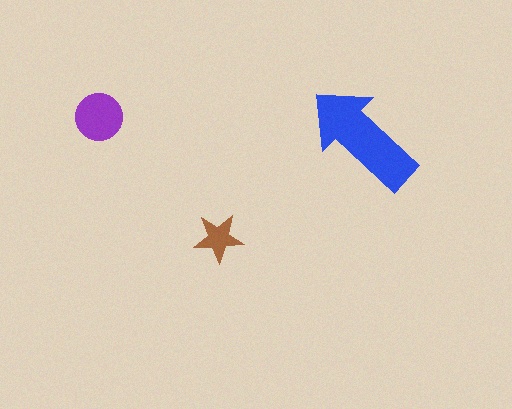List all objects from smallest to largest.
The brown star, the purple circle, the blue arrow.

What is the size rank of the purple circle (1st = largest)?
2nd.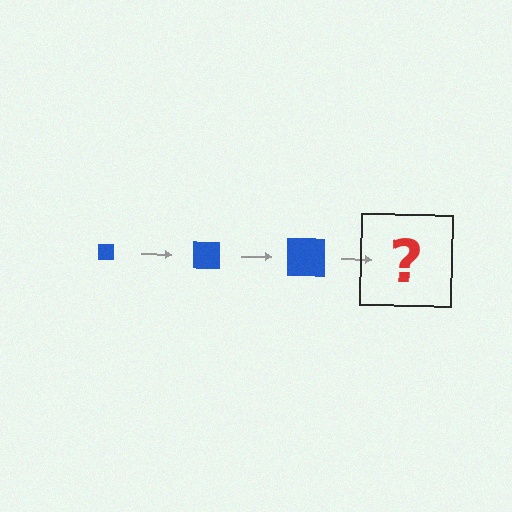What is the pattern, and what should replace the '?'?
The pattern is that the square gets progressively larger each step. The '?' should be a blue square, larger than the previous one.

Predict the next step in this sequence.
The next step is a blue square, larger than the previous one.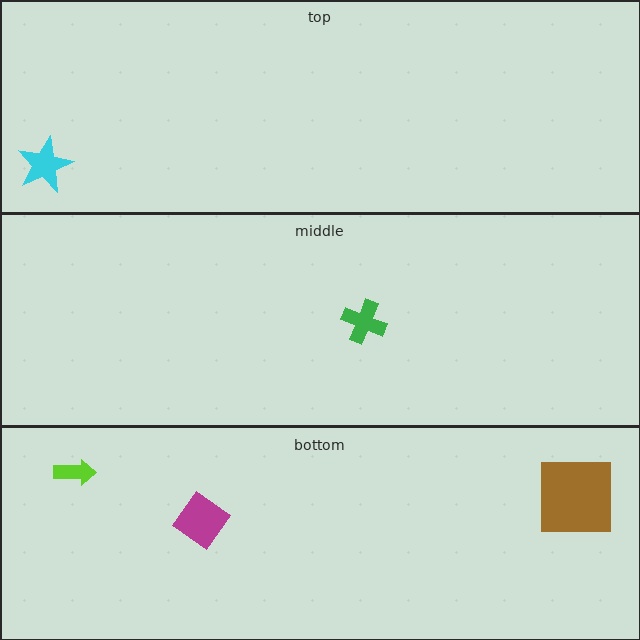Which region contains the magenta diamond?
The bottom region.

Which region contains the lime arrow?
The bottom region.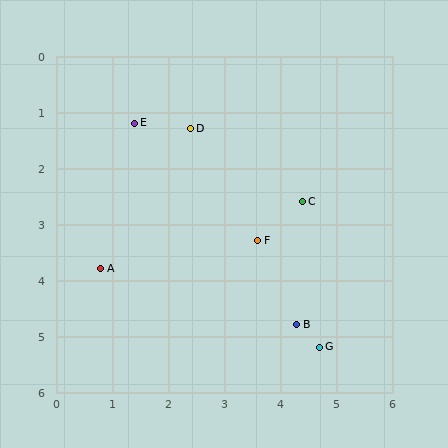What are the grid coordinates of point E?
Point E is at approximately (1.4, 1.2).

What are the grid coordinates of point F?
Point F is at approximately (3.6, 3.3).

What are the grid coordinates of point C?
Point C is at approximately (4.4, 2.6).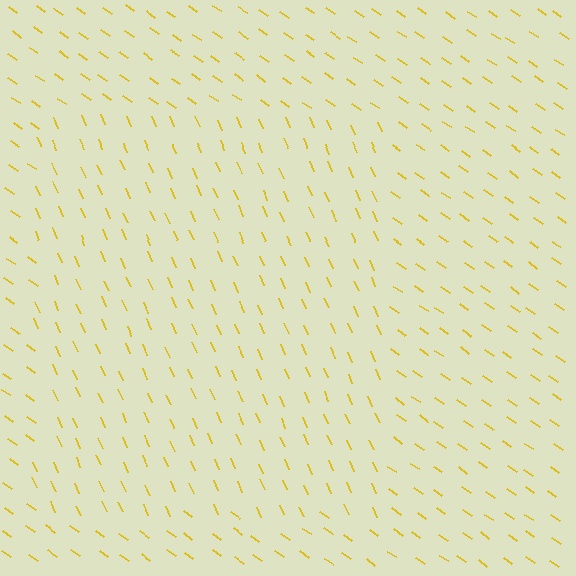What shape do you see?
I see a rectangle.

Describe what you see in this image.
The image is filled with small yellow line segments. A rectangle region in the image has lines oriented differently from the surrounding lines, creating a visible texture boundary.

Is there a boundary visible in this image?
Yes, there is a texture boundary formed by a change in line orientation.